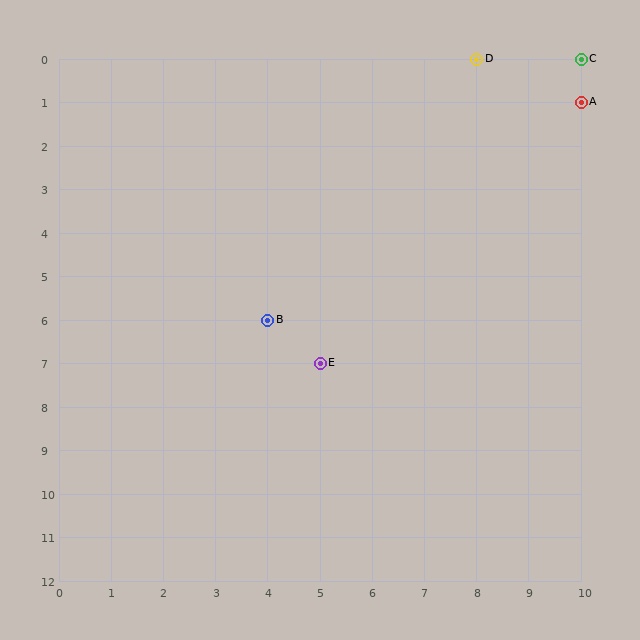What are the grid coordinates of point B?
Point B is at grid coordinates (4, 6).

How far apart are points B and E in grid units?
Points B and E are 1 column and 1 row apart (about 1.4 grid units diagonally).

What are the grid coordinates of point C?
Point C is at grid coordinates (10, 0).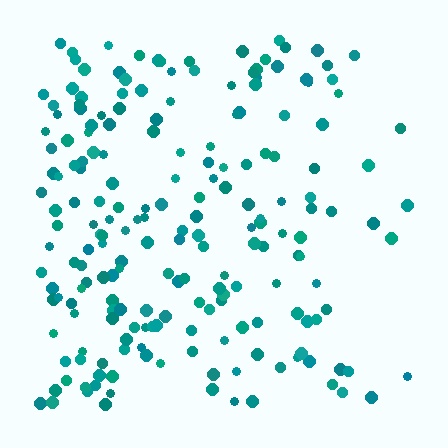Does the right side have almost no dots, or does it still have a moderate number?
Still a moderate number, just noticeably fewer than the left.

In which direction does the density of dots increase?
From right to left, with the left side densest.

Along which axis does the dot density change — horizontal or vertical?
Horizontal.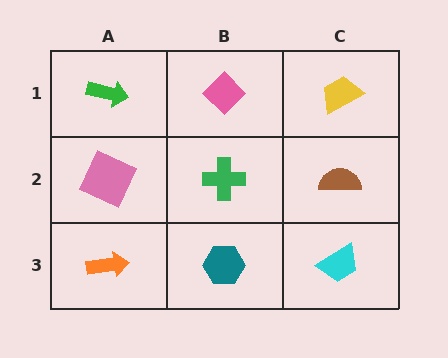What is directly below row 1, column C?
A brown semicircle.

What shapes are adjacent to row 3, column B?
A green cross (row 2, column B), an orange arrow (row 3, column A), a cyan trapezoid (row 3, column C).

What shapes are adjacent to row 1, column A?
A pink square (row 2, column A), a pink diamond (row 1, column B).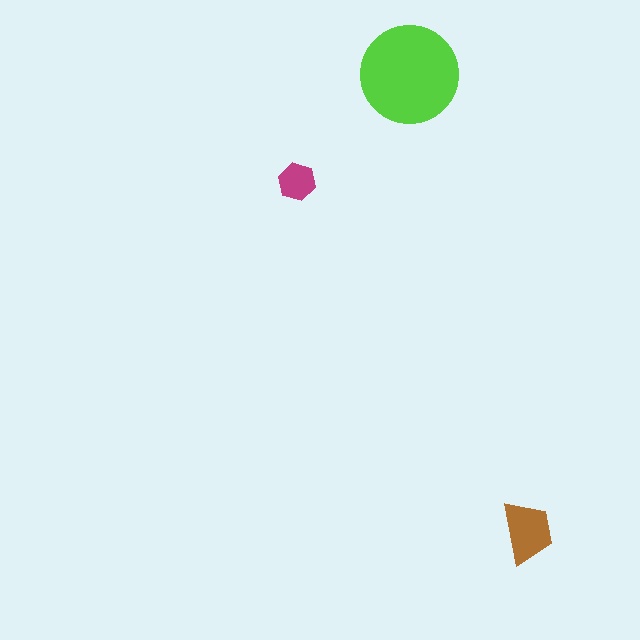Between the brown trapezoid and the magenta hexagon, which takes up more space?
The brown trapezoid.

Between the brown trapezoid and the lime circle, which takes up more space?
The lime circle.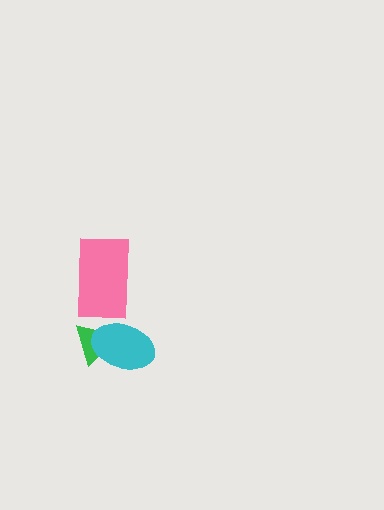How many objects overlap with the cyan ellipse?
1 object overlaps with the cyan ellipse.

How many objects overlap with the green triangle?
1 object overlaps with the green triangle.